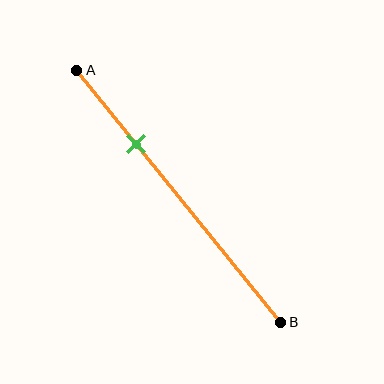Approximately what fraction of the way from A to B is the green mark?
The green mark is approximately 30% of the way from A to B.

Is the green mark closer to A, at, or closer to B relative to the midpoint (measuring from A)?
The green mark is closer to point A than the midpoint of segment AB.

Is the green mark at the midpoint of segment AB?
No, the mark is at about 30% from A, not at the 50% midpoint.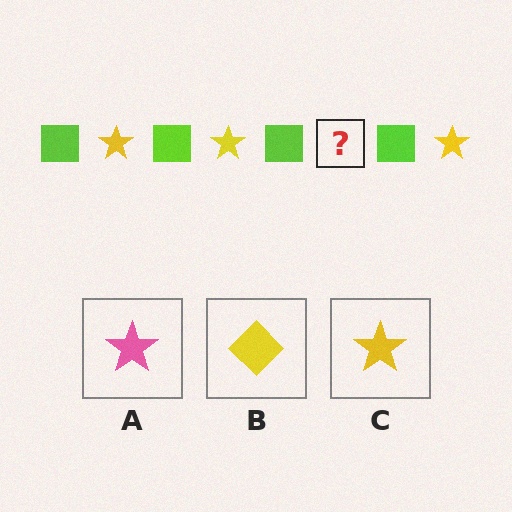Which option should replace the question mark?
Option C.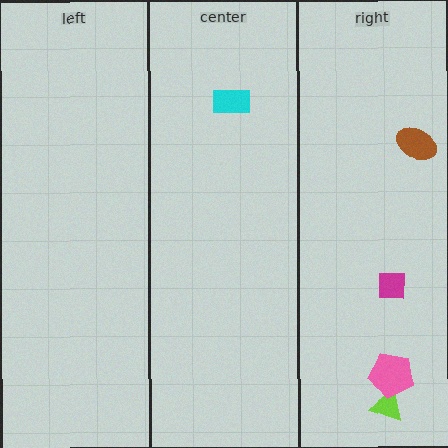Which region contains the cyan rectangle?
The center region.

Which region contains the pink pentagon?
The right region.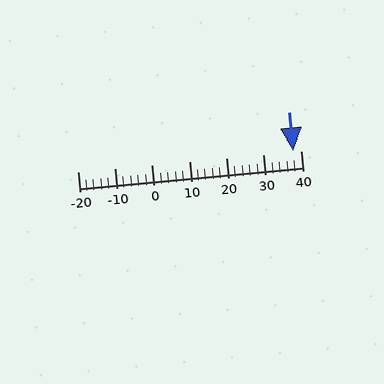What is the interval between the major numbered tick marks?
The major tick marks are spaced 10 units apart.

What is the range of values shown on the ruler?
The ruler shows values from -20 to 40.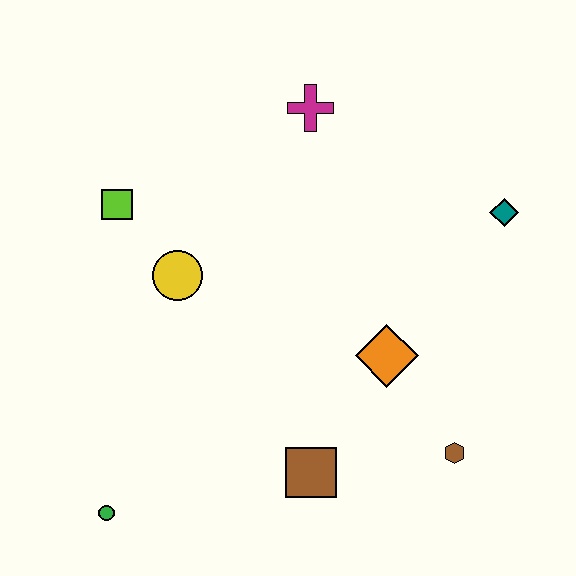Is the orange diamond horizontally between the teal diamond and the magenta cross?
Yes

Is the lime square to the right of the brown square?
No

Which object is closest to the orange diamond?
The brown hexagon is closest to the orange diamond.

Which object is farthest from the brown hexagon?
The lime square is farthest from the brown hexagon.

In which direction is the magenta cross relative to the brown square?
The magenta cross is above the brown square.